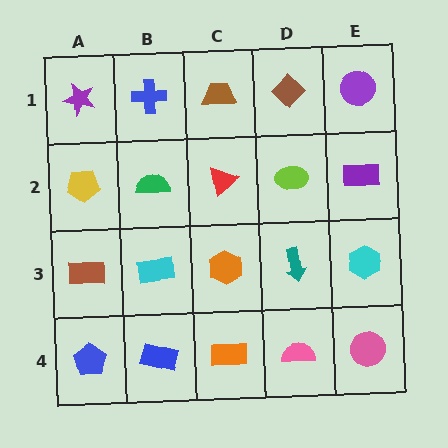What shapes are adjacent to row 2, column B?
A blue cross (row 1, column B), a cyan rectangle (row 3, column B), a yellow pentagon (row 2, column A), a red triangle (row 2, column C).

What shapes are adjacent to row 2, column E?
A purple circle (row 1, column E), a cyan hexagon (row 3, column E), a lime ellipse (row 2, column D).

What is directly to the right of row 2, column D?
A purple rectangle.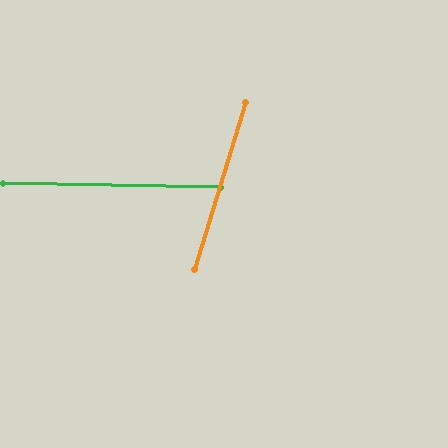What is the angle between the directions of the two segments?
Approximately 74 degrees.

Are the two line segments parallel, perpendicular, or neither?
Neither parallel nor perpendicular — they differ by about 74°.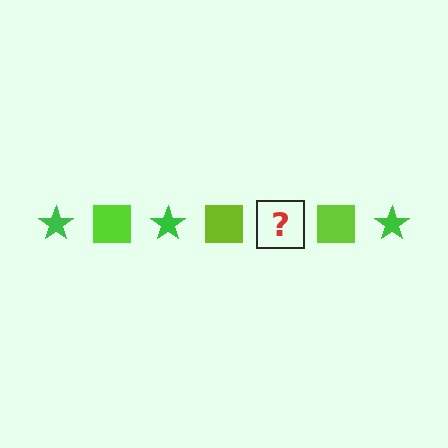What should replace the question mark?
The question mark should be replaced with a green star.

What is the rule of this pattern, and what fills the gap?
The rule is that the pattern alternates between green star and lime square. The gap should be filled with a green star.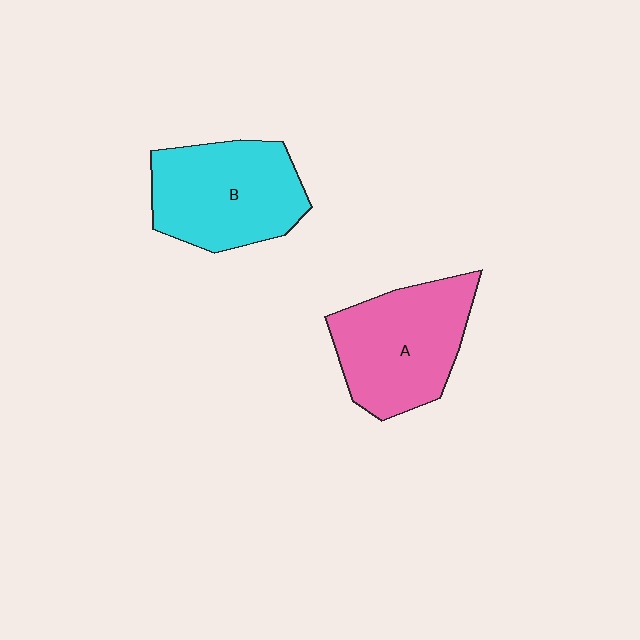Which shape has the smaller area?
Shape B (cyan).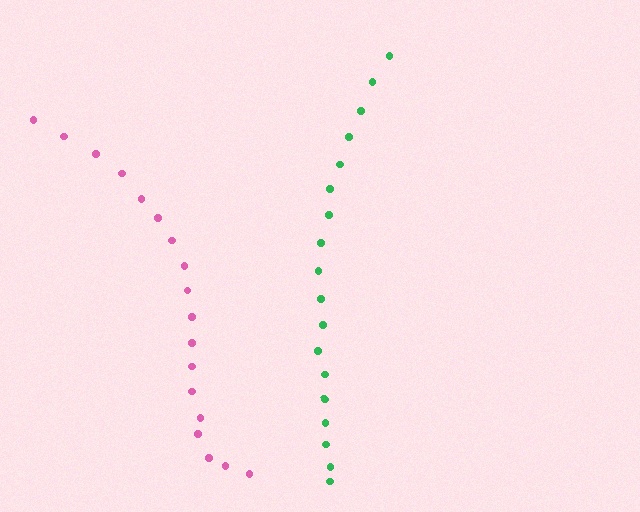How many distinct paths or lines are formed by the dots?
There are 2 distinct paths.